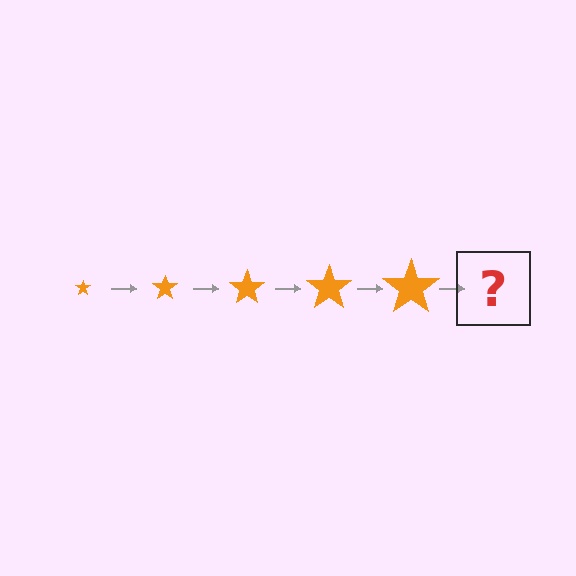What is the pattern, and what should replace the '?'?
The pattern is that the star gets progressively larger each step. The '?' should be an orange star, larger than the previous one.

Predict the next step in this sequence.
The next step is an orange star, larger than the previous one.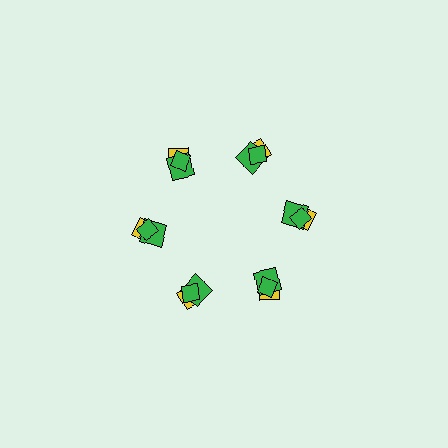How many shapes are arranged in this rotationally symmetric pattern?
There are 18 shapes, arranged in 6 groups of 3.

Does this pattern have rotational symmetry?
Yes, this pattern has 6-fold rotational symmetry. It looks the same after rotating 60 degrees around the center.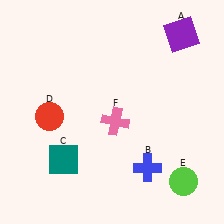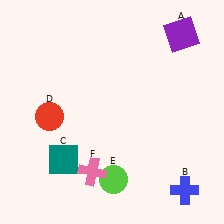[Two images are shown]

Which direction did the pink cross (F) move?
The pink cross (F) moved down.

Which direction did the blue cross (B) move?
The blue cross (B) moved right.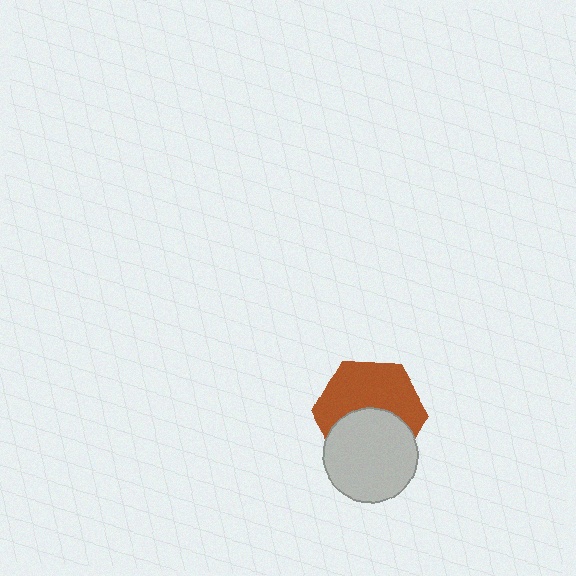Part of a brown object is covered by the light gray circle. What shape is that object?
It is a hexagon.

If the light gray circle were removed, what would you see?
You would see the complete brown hexagon.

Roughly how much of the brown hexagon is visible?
About half of it is visible (roughly 56%).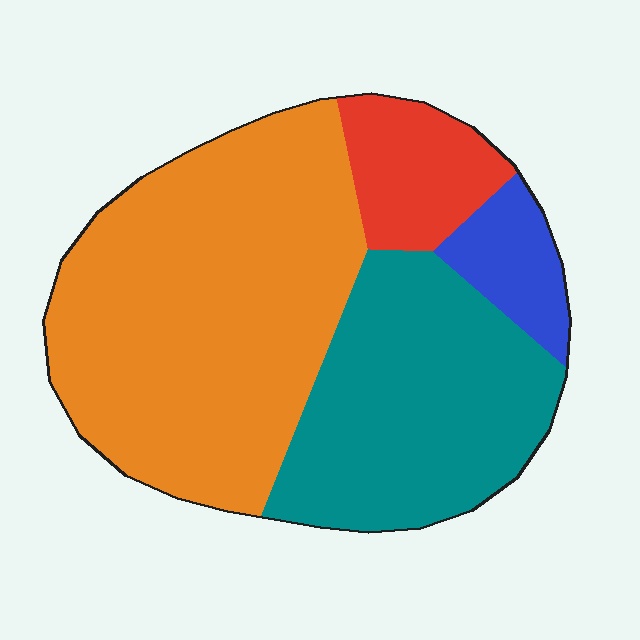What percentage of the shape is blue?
Blue takes up about one tenth (1/10) of the shape.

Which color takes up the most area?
Orange, at roughly 50%.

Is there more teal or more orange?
Orange.